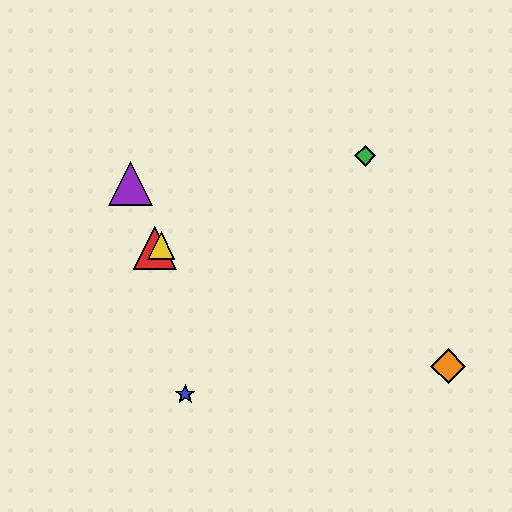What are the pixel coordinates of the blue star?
The blue star is at (185, 394).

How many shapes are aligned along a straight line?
3 shapes (the red triangle, the green diamond, the yellow triangle) are aligned along a straight line.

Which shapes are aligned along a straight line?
The red triangle, the green diamond, the yellow triangle are aligned along a straight line.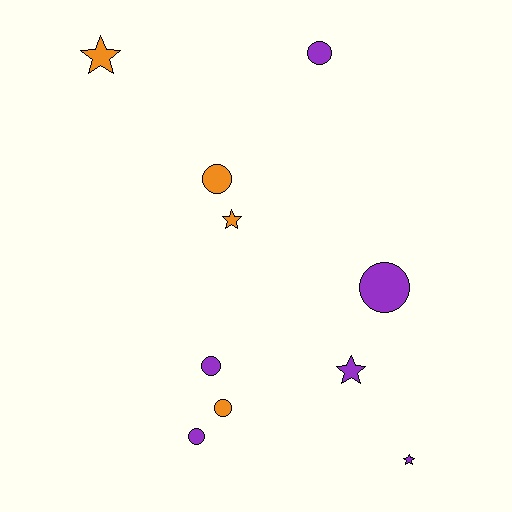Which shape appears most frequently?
Circle, with 6 objects.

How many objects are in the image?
There are 10 objects.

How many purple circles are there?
There are 4 purple circles.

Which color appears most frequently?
Purple, with 6 objects.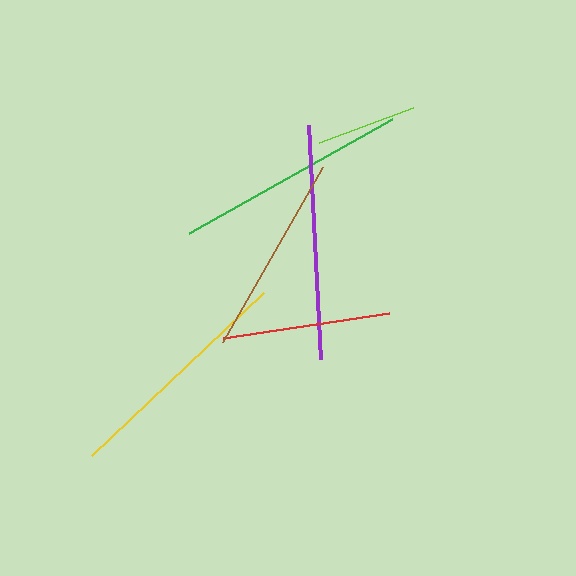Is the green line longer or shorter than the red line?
The green line is longer than the red line.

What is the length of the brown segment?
The brown segment is approximately 202 pixels long.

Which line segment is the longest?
The yellow line is the longest at approximately 237 pixels.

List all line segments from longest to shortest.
From longest to shortest: yellow, purple, green, brown, red, lime.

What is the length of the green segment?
The green segment is approximately 232 pixels long.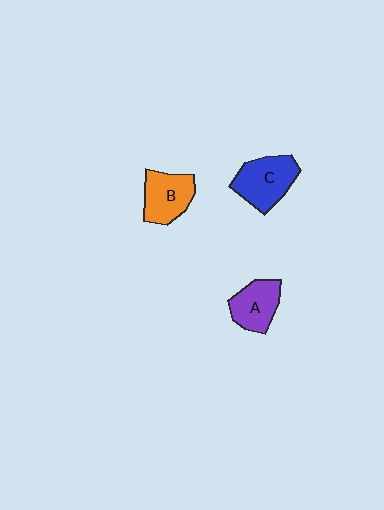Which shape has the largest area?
Shape C (blue).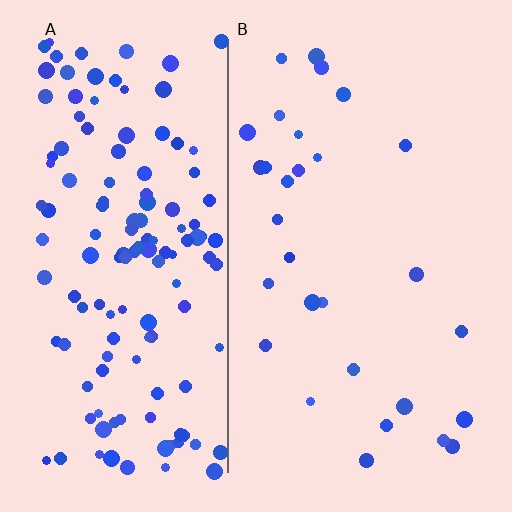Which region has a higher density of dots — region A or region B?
A (the left).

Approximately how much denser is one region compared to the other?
Approximately 4.7× — region A over region B.